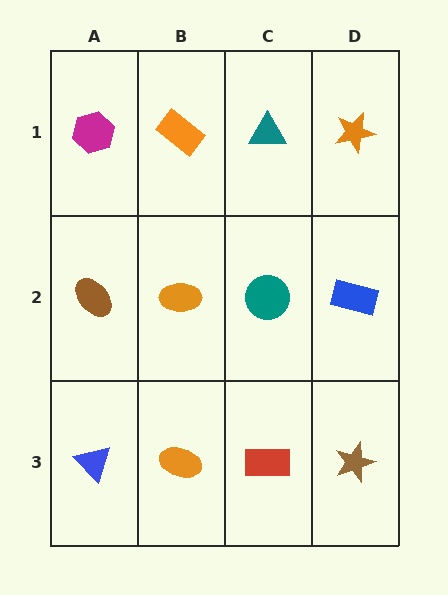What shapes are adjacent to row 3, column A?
A brown ellipse (row 2, column A), an orange ellipse (row 3, column B).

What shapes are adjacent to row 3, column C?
A teal circle (row 2, column C), an orange ellipse (row 3, column B), a brown star (row 3, column D).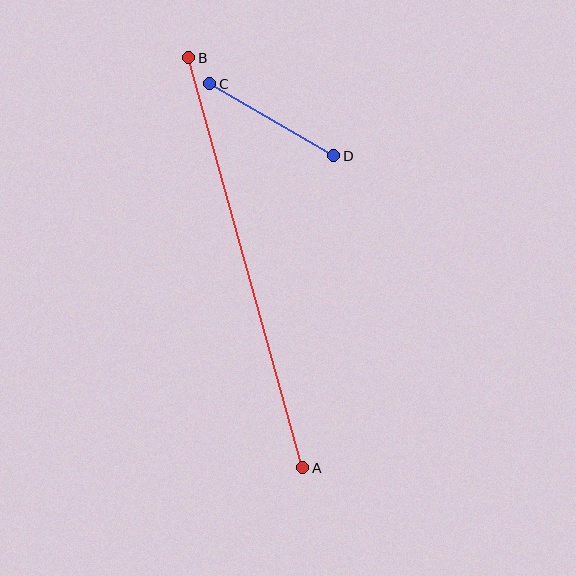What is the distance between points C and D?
The distance is approximately 143 pixels.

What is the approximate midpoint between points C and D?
The midpoint is at approximately (272, 120) pixels.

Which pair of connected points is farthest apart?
Points A and B are farthest apart.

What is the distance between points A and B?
The distance is approximately 426 pixels.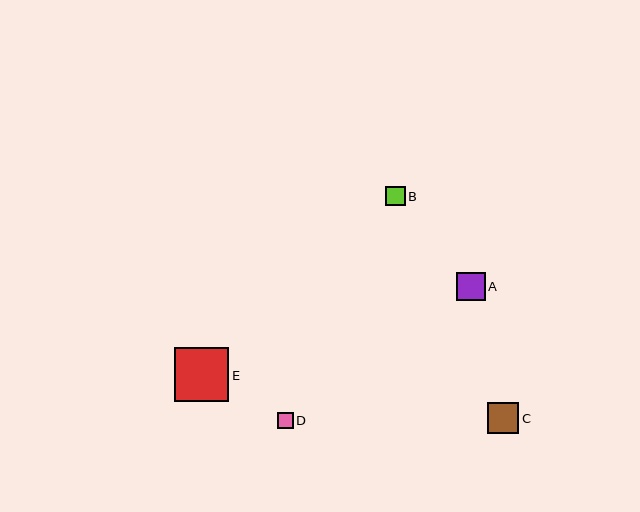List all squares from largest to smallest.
From largest to smallest: E, C, A, B, D.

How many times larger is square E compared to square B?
Square E is approximately 2.8 times the size of square B.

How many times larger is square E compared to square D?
Square E is approximately 3.4 times the size of square D.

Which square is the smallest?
Square D is the smallest with a size of approximately 16 pixels.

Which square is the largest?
Square E is the largest with a size of approximately 54 pixels.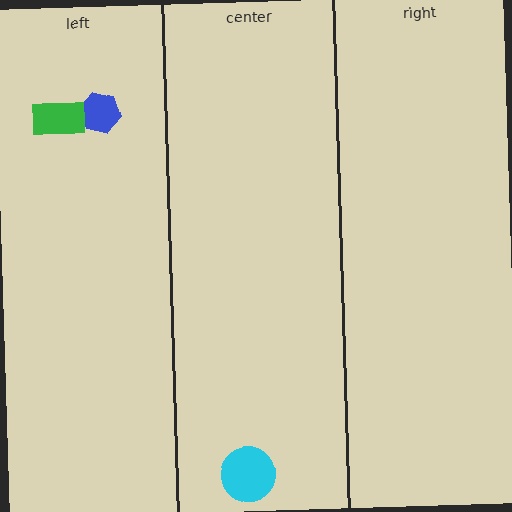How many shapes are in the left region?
2.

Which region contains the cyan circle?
The center region.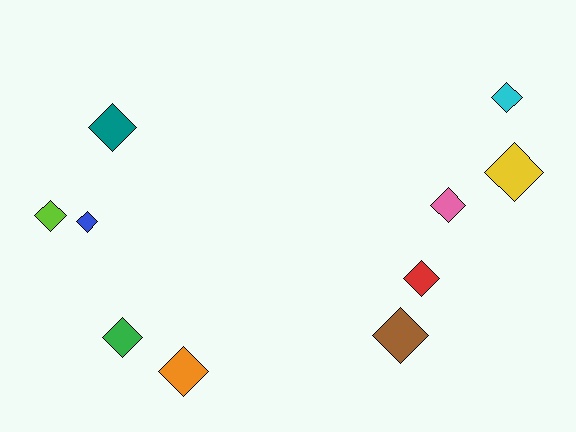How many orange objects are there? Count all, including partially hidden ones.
There is 1 orange object.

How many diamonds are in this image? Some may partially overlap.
There are 10 diamonds.